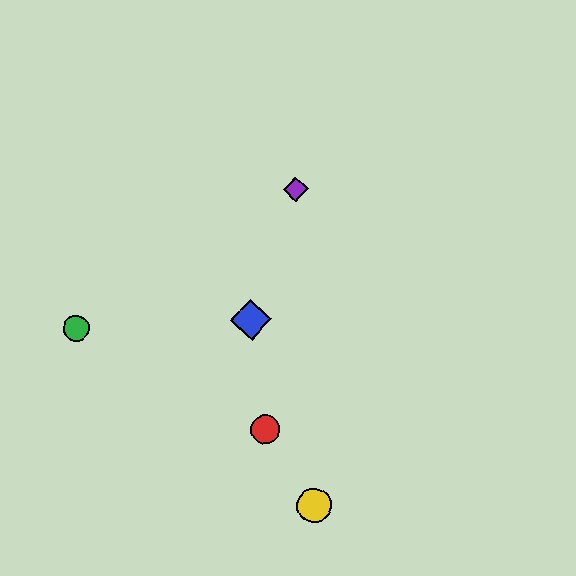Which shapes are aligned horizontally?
The blue diamond, the green circle are aligned horizontally.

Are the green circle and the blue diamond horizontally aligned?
Yes, both are at y≈329.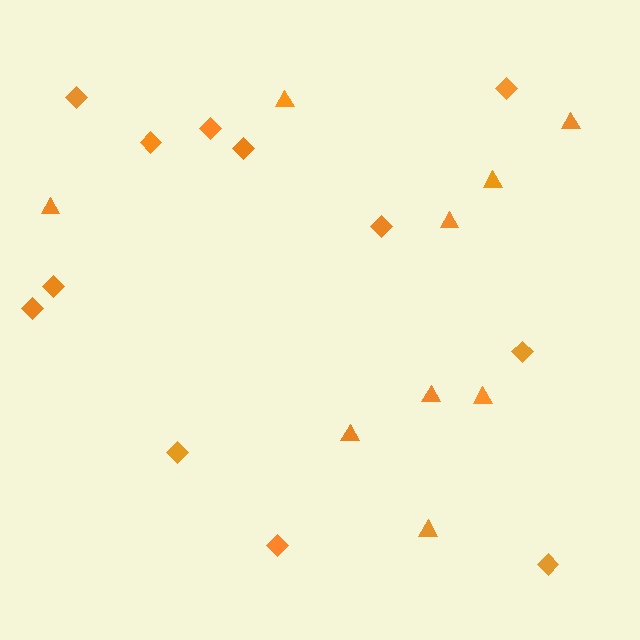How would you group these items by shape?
There are 2 groups: one group of triangles (9) and one group of diamonds (12).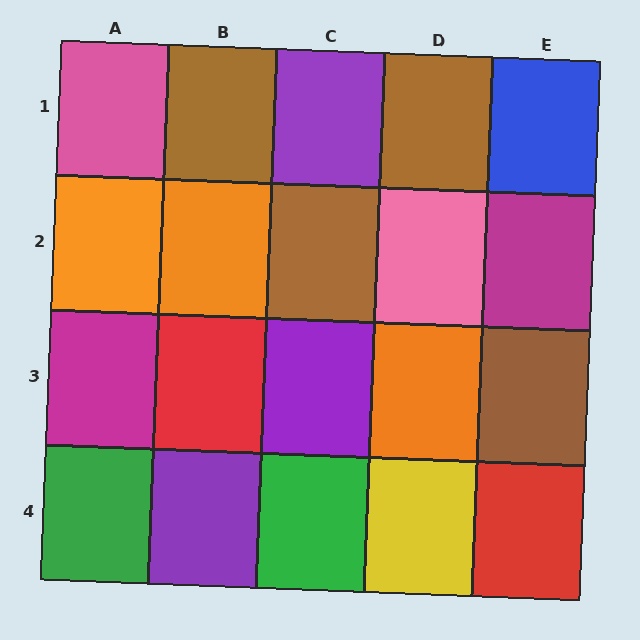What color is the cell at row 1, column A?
Pink.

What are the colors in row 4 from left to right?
Green, purple, green, yellow, red.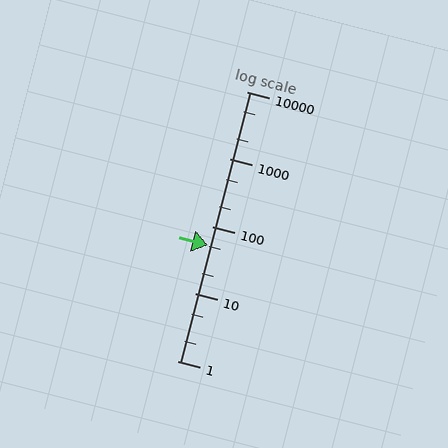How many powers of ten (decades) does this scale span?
The scale spans 4 decades, from 1 to 10000.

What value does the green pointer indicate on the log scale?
The pointer indicates approximately 52.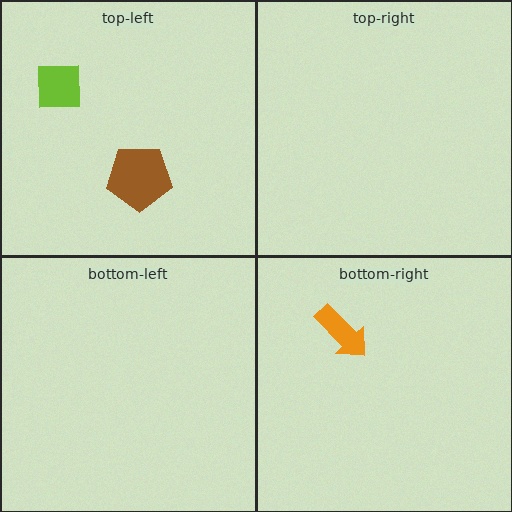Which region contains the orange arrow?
The bottom-right region.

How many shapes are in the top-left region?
2.